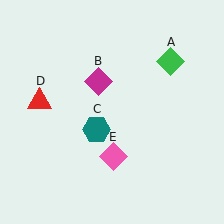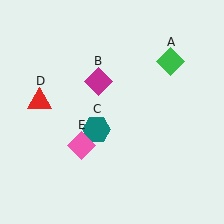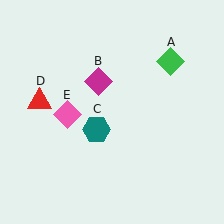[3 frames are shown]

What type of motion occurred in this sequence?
The pink diamond (object E) rotated clockwise around the center of the scene.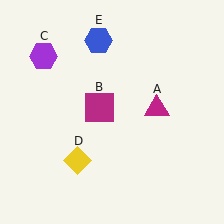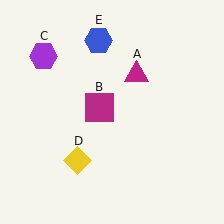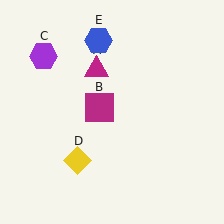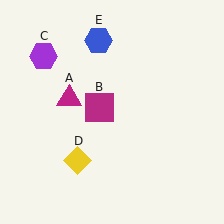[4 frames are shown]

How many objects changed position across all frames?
1 object changed position: magenta triangle (object A).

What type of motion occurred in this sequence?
The magenta triangle (object A) rotated counterclockwise around the center of the scene.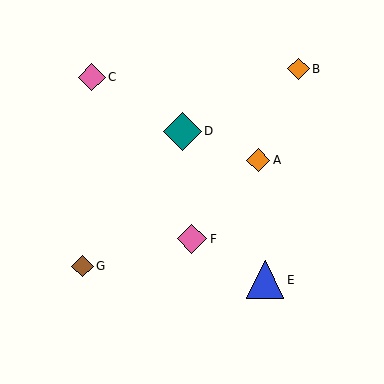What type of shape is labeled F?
Shape F is a pink diamond.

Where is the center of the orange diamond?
The center of the orange diamond is at (258, 160).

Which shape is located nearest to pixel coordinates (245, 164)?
The orange diamond (labeled A) at (258, 160) is nearest to that location.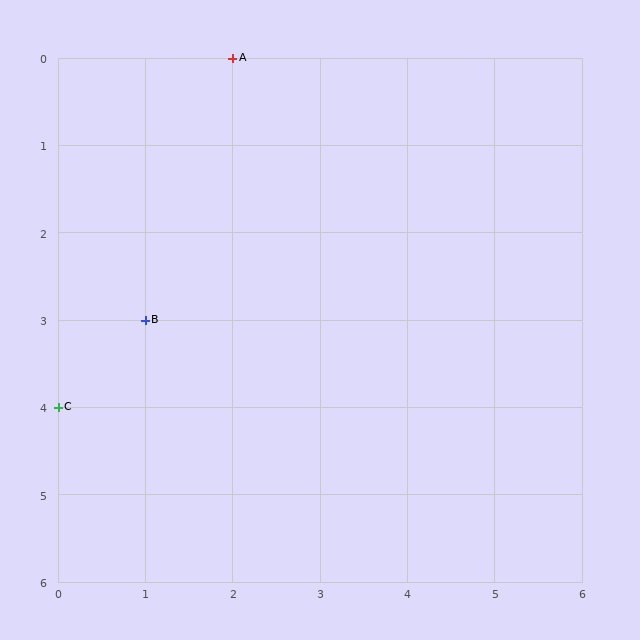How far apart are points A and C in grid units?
Points A and C are 2 columns and 4 rows apart (about 4.5 grid units diagonally).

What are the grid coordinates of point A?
Point A is at grid coordinates (2, 0).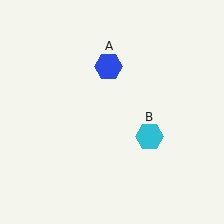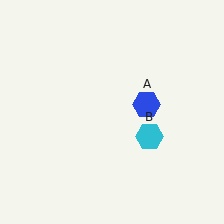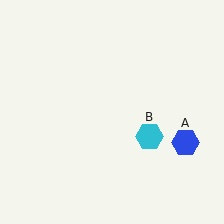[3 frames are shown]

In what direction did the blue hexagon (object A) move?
The blue hexagon (object A) moved down and to the right.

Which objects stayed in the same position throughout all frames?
Cyan hexagon (object B) remained stationary.